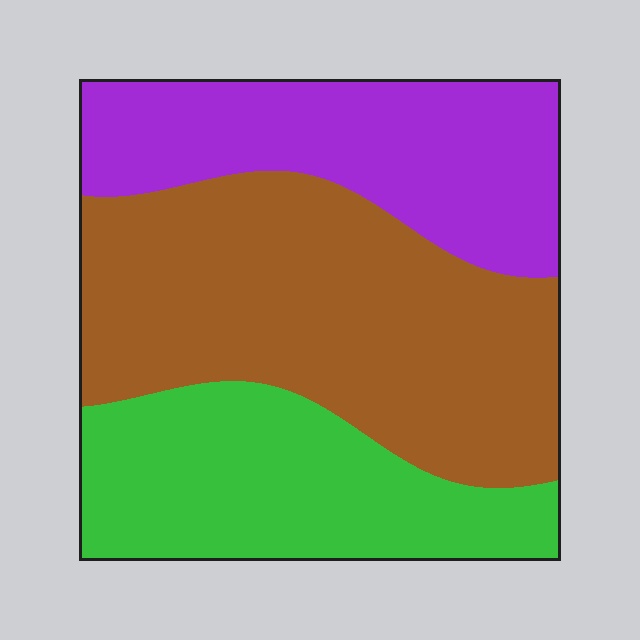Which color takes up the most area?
Brown, at roughly 45%.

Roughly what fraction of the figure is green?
Green covers roughly 30% of the figure.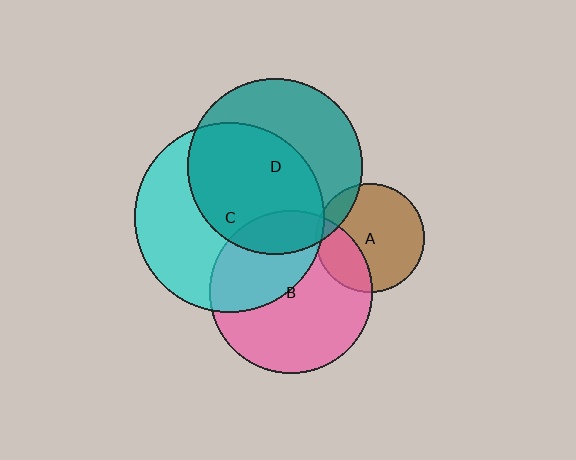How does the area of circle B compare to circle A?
Approximately 2.2 times.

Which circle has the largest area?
Circle C (cyan).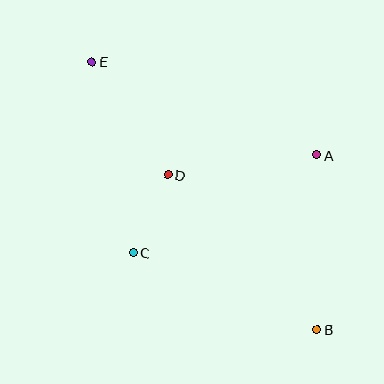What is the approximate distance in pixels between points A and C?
The distance between A and C is approximately 208 pixels.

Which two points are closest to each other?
Points C and D are closest to each other.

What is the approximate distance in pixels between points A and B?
The distance between A and B is approximately 174 pixels.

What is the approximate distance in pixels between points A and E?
The distance between A and E is approximately 244 pixels.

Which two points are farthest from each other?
Points B and E are farthest from each other.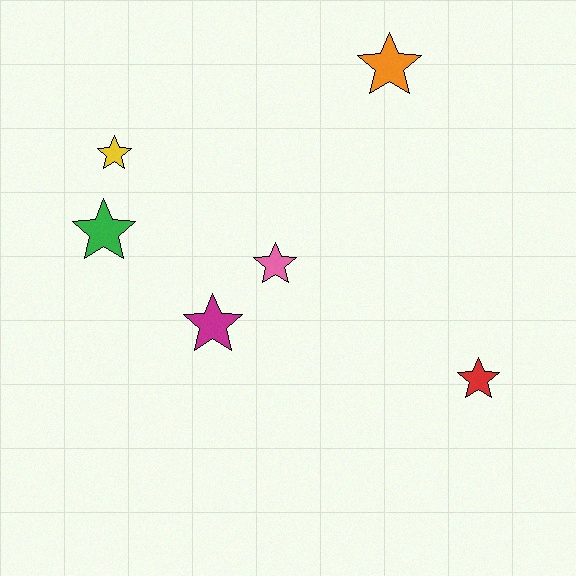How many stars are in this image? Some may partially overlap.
There are 6 stars.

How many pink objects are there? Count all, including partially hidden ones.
There is 1 pink object.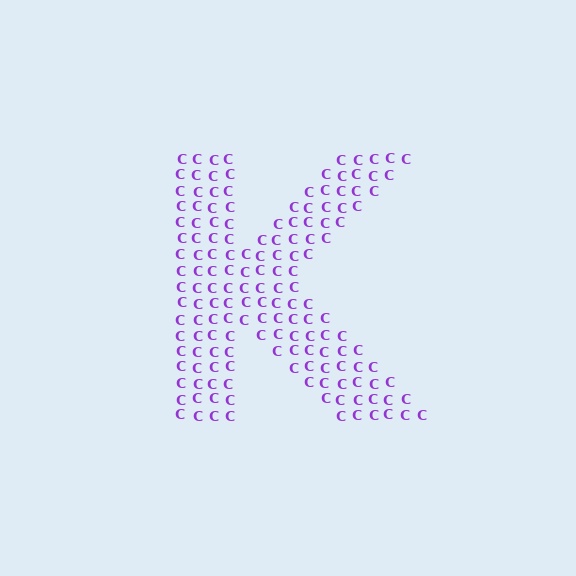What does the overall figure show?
The overall figure shows the letter K.